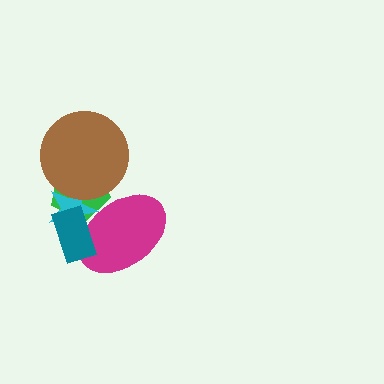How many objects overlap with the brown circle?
2 objects overlap with the brown circle.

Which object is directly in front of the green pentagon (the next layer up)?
The cyan star is directly in front of the green pentagon.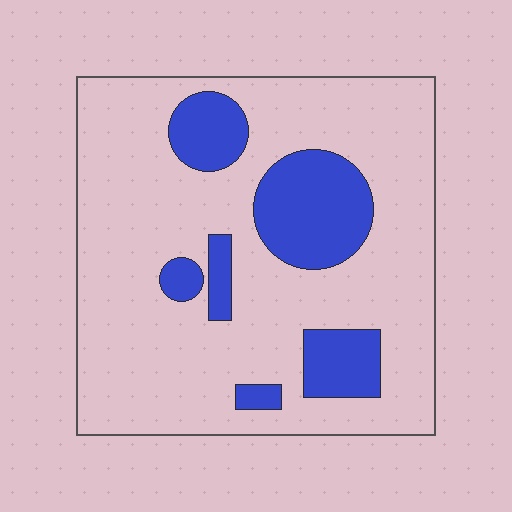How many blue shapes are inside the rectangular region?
6.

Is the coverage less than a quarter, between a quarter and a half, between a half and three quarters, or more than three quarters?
Less than a quarter.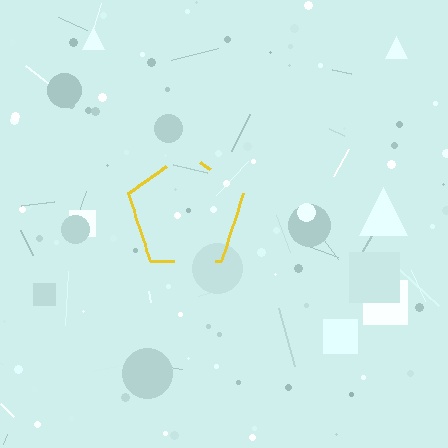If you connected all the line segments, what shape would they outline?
They would outline a pentagon.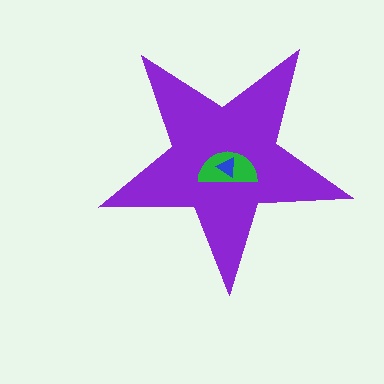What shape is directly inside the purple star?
The green semicircle.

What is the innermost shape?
The blue triangle.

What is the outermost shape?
The purple star.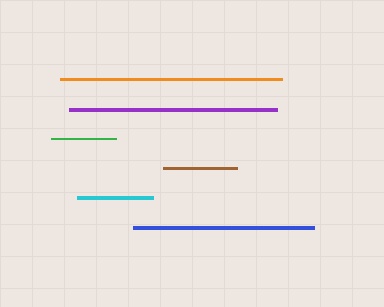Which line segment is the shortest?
The green line is the shortest at approximately 65 pixels.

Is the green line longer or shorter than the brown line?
The brown line is longer than the green line.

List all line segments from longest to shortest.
From longest to shortest: orange, purple, blue, cyan, brown, green.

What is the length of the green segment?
The green segment is approximately 65 pixels long.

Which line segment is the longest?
The orange line is the longest at approximately 222 pixels.